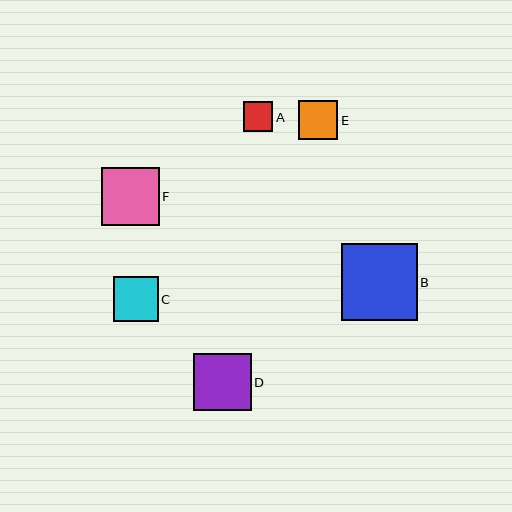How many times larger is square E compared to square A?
Square E is approximately 1.3 times the size of square A.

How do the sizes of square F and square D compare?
Square F and square D are approximately the same size.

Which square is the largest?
Square B is the largest with a size of approximately 76 pixels.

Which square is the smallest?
Square A is the smallest with a size of approximately 29 pixels.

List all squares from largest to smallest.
From largest to smallest: B, F, D, C, E, A.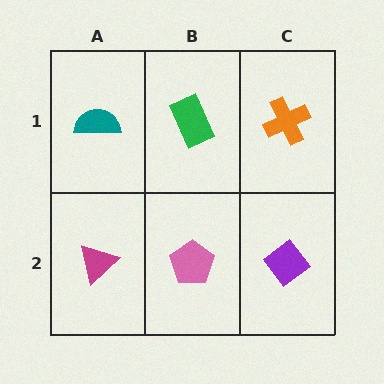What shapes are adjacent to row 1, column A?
A magenta triangle (row 2, column A), a green rectangle (row 1, column B).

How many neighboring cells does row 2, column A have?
2.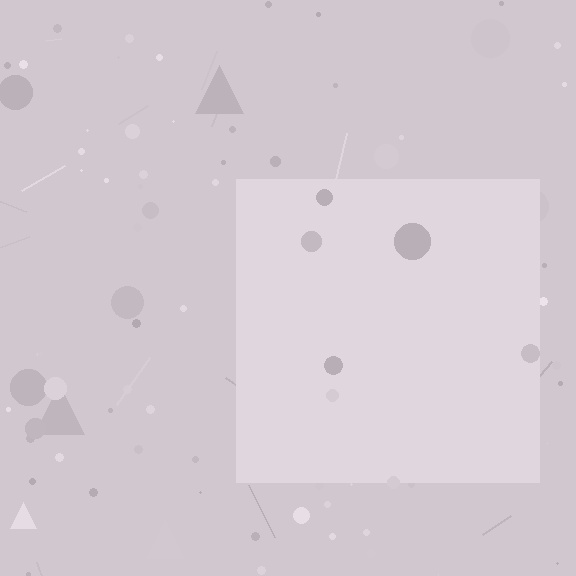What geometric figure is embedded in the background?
A square is embedded in the background.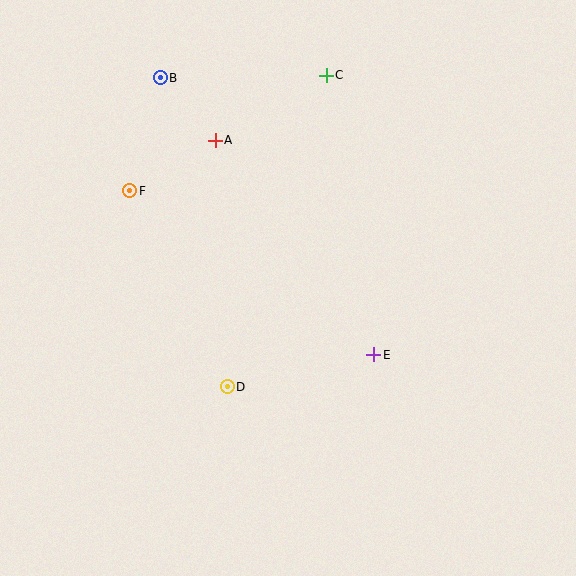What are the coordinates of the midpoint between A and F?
The midpoint between A and F is at (172, 165).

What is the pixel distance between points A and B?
The distance between A and B is 83 pixels.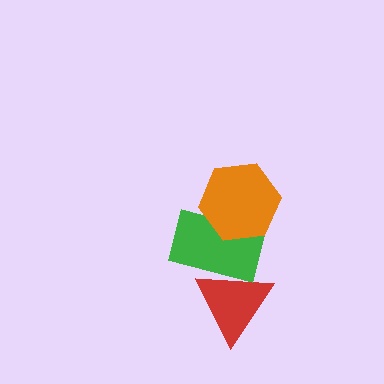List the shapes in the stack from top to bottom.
From top to bottom: the orange hexagon, the green rectangle, the red triangle.